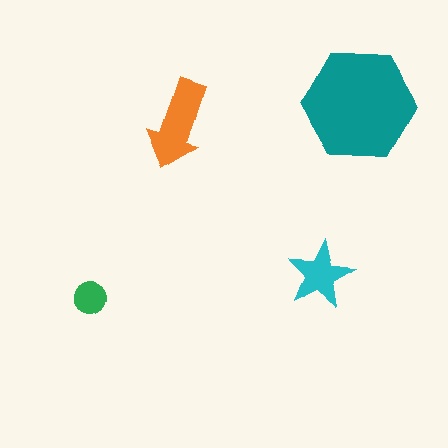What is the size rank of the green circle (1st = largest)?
4th.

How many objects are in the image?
There are 4 objects in the image.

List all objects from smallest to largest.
The green circle, the cyan star, the orange arrow, the teal hexagon.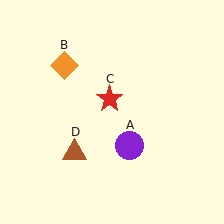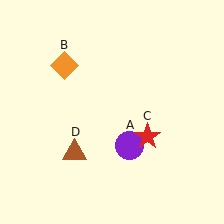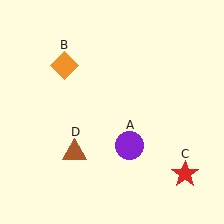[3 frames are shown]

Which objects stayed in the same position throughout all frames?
Purple circle (object A) and orange diamond (object B) and brown triangle (object D) remained stationary.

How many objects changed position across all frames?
1 object changed position: red star (object C).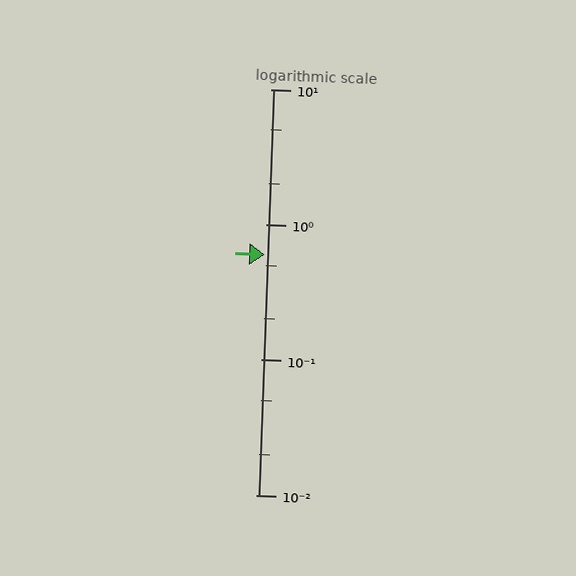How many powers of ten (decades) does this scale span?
The scale spans 3 decades, from 0.01 to 10.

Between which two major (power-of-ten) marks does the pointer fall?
The pointer is between 0.1 and 1.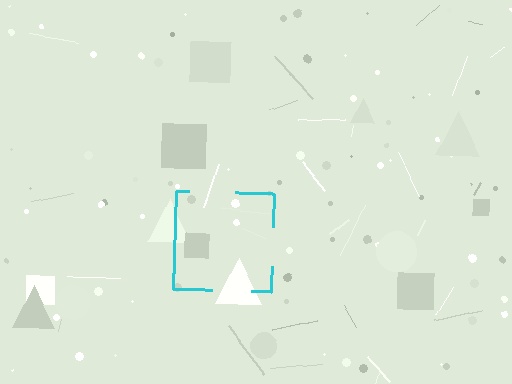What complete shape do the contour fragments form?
The contour fragments form a square.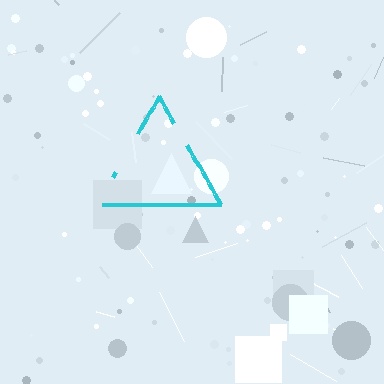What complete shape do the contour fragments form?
The contour fragments form a triangle.